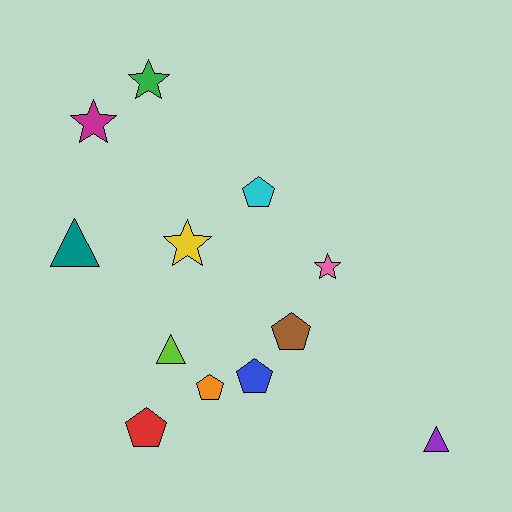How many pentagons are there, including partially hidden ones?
There are 5 pentagons.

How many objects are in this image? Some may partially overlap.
There are 12 objects.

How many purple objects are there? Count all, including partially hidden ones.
There is 1 purple object.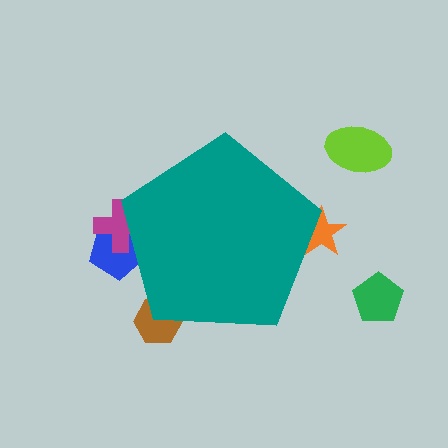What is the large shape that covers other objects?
A teal pentagon.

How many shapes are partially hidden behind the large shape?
4 shapes are partially hidden.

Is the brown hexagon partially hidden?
Yes, the brown hexagon is partially hidden behind the teal pentagon.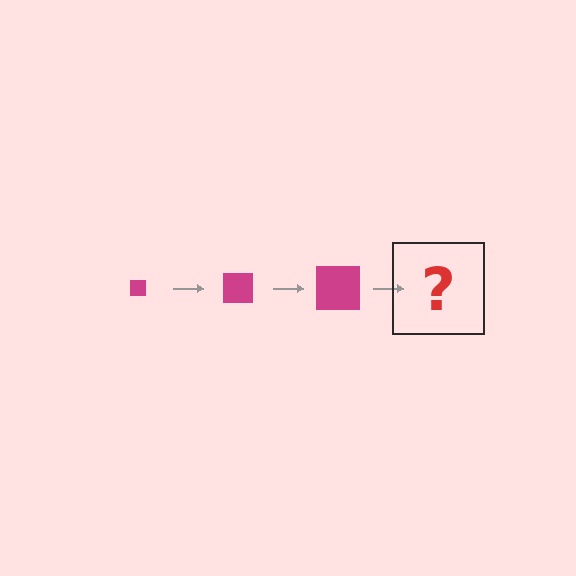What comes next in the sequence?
The next element should be a magenta square, larger than the previous one.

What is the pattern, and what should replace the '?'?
The pattern is that the square gets progressively larger each step. The '?' should be a magenta square, larger than the previous one.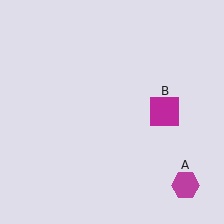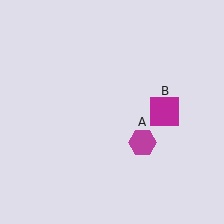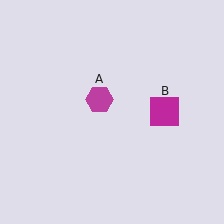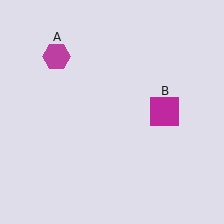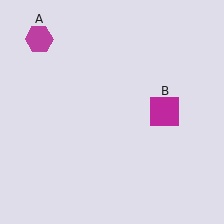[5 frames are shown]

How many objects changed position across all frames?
1 object changed position: magenta hexagon (object A).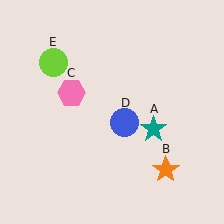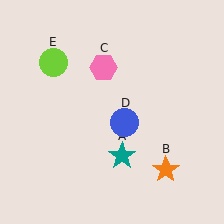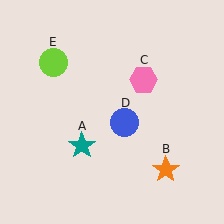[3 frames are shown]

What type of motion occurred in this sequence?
The teal star (object A), pink hexagon (object C) rotated clockwise around the center of the scene.